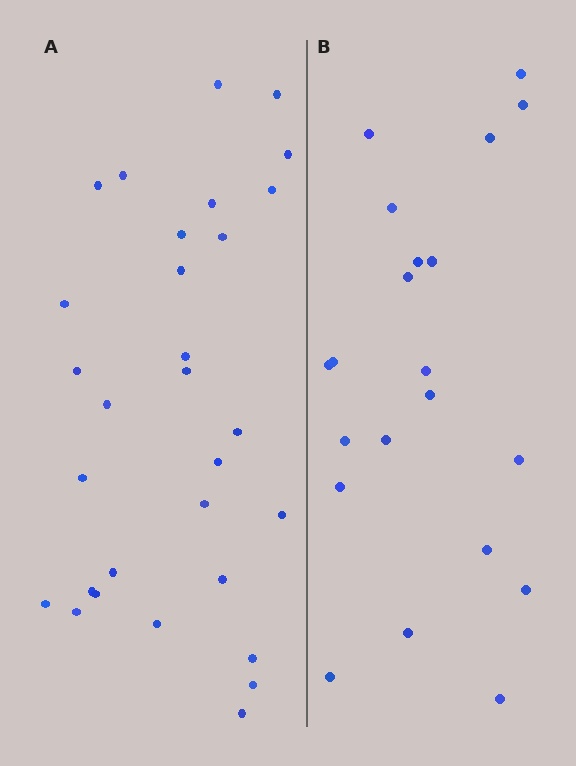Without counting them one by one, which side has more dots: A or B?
Region A (the left region) has more dots.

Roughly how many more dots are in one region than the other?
Region A has roughly 8 or so more dots than region B.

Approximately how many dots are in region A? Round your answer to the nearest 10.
About 30 dots.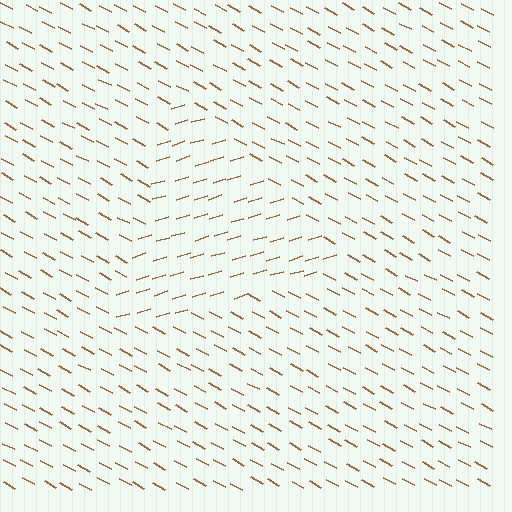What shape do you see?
I see a triangle.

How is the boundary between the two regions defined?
The boundary is defined purely by a change in line orientation (approximately 45 degrees difference). All lines are the same color and thickness.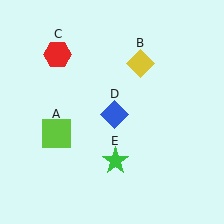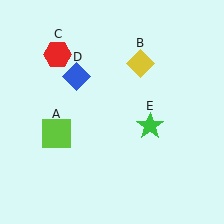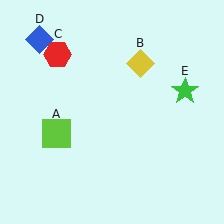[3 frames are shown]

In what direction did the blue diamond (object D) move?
The blue diamond (object D) moved up and to the left.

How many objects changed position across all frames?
2 objects changed position: blue diamond (object D), green star (object E).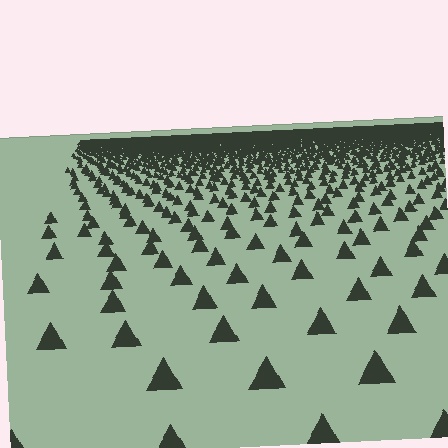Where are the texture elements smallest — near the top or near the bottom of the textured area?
Near the top.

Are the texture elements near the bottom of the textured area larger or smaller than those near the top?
Larger. Near the bottom, elements are closer to the viewer and appear at a bigger on-screen size.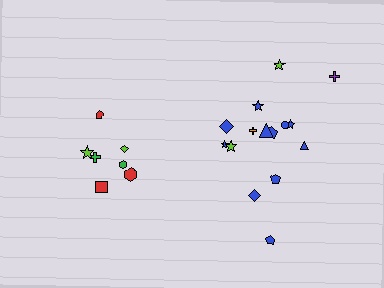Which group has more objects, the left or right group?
The right group.